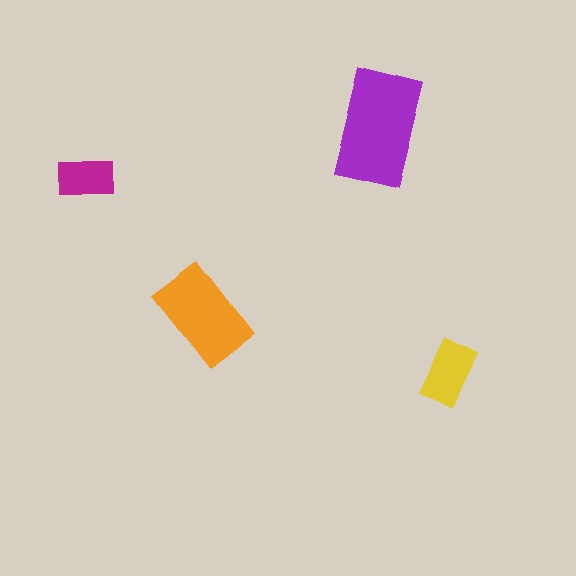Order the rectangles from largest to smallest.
the purple one, the orange one, the yellow one, the magenta one.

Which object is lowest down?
The yellow rectangle is bottommost.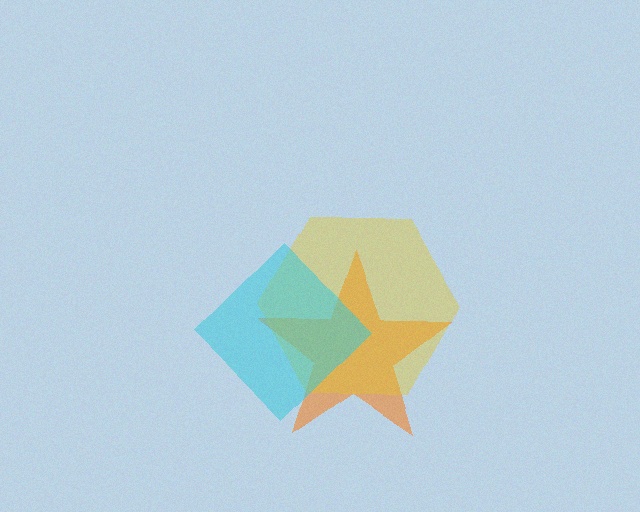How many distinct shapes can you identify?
There are 3 distinct shapes: an orange star, a yellow hexagon, a cyan diamond.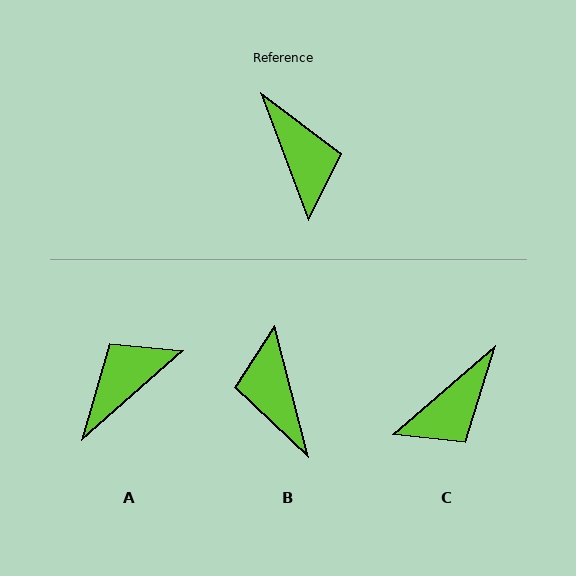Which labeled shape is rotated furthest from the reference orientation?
B, about 174 degrees away.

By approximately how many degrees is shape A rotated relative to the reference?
Approximately 111 degrees counter-clockwise.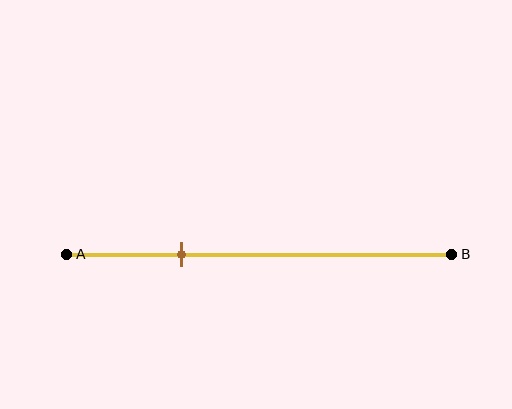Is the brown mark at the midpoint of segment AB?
No, the mark is at about 30% from A, not at the 50% midpoint.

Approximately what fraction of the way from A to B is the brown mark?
The brown mark is approximately 30% of the way from A to B.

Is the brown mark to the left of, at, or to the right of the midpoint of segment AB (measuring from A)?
The brown mark is to the left of the midpoint of segment AB.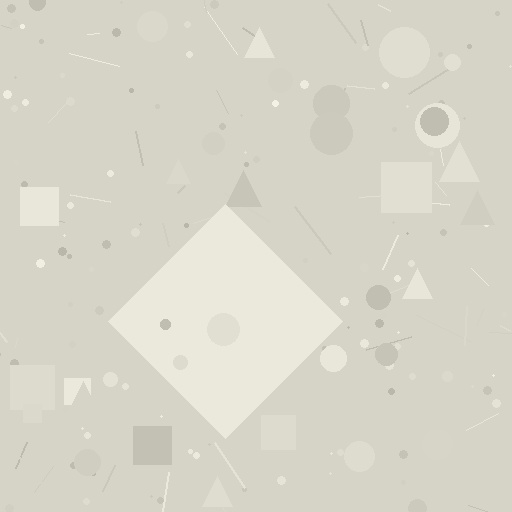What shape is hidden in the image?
A diamond is hidden in the image.